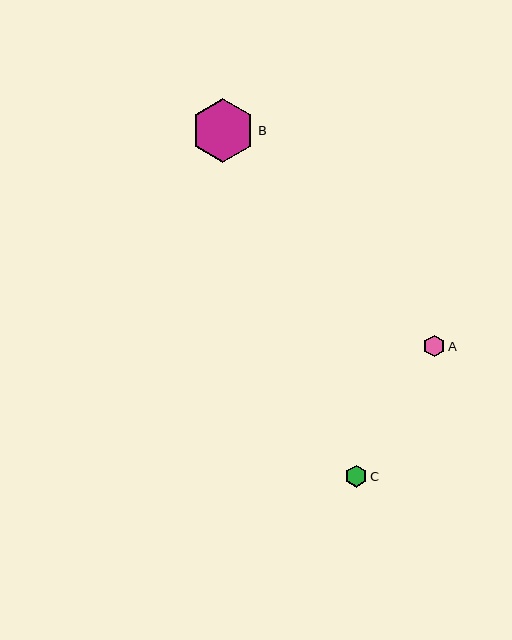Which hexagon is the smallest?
Hexagon A is the smallest with a size of approximately 22 pixels.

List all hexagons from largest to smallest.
From largest to smallest: B, C, A.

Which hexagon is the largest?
Hexagon B is the largest with a size of approximately 64 pixels.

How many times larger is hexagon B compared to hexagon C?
Hexagon B is approximately 2.9 times the size of hexagon C.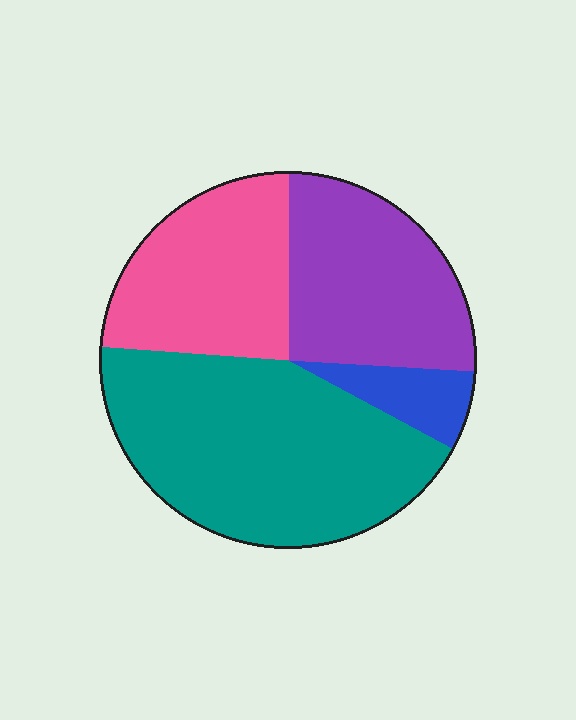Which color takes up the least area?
Blue, at roughly 5%.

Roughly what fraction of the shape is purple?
Purple takes up between a sixth and a third of the shape.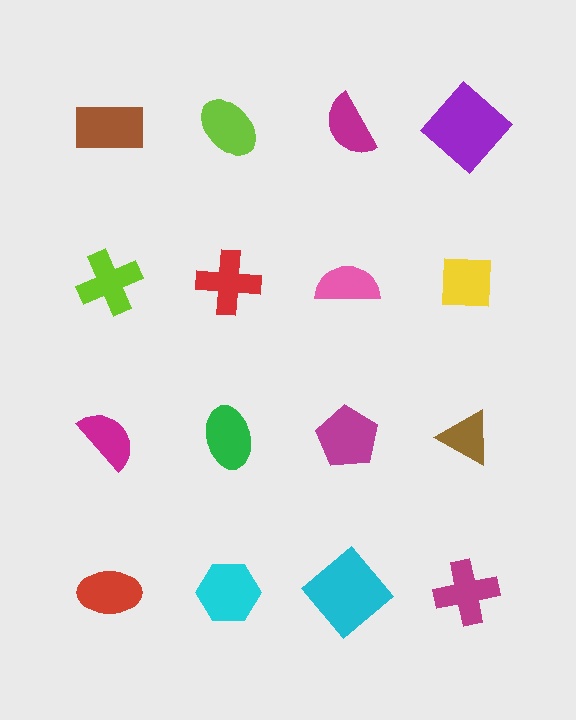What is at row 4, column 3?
A cyan diamond.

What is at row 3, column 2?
A green ellipse.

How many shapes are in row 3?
4 shapes.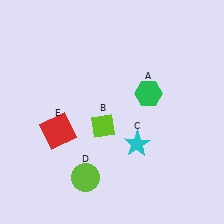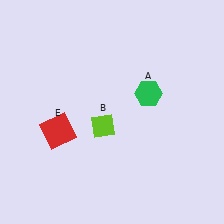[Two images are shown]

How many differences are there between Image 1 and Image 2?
There are 2 differences between the two images.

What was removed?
The cyan star (C), the lime circle (D) were removed in Image 2.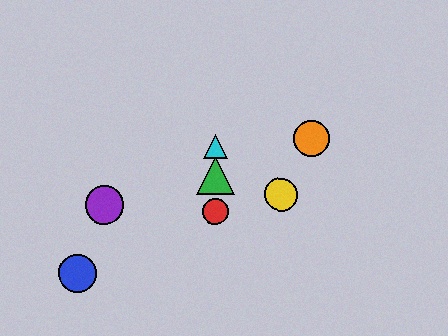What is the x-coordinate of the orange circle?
The orange circle is at x≈312.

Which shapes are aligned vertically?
The red circle, the green triangle, the cyan triangle are aligned vertically.